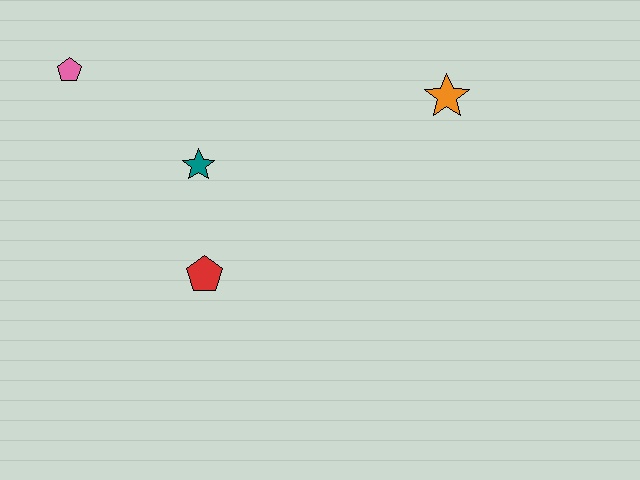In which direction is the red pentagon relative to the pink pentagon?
The red pentagon is below the pink pentagon.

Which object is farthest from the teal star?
The orange star is farthest from the teal star.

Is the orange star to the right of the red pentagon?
Yes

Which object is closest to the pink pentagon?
The teal star is closest to the pink pentagon.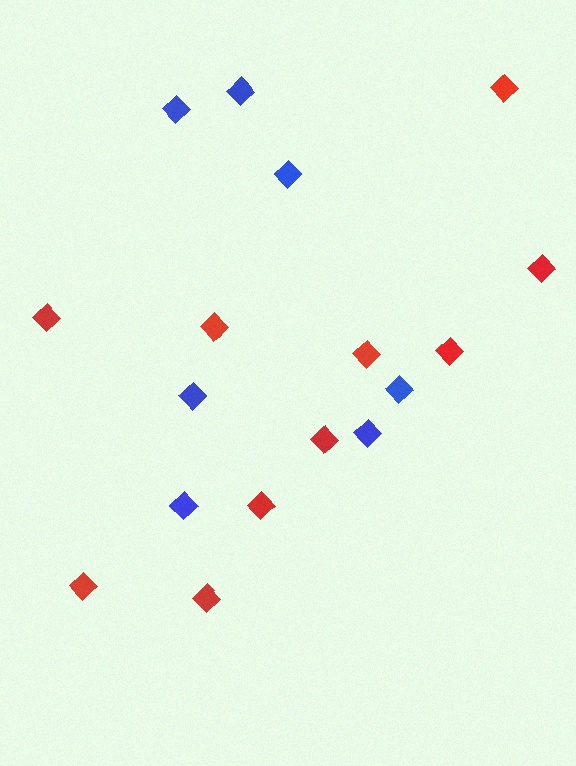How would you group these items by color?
There are 2 groups: one group of red diamonds (10) and one group of blue diamonds (7).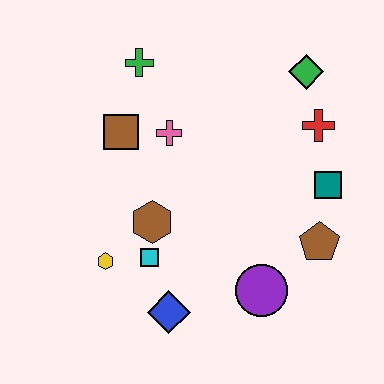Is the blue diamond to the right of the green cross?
Yes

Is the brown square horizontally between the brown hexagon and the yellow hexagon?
Yes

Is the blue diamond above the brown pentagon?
No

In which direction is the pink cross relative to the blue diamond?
The pink cross is above the blue diamond.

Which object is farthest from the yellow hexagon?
The green diamond is farthest from the yellow hexagon.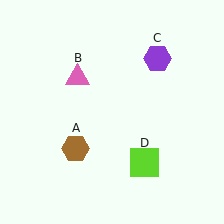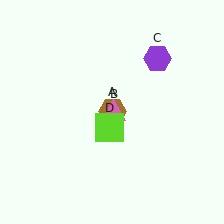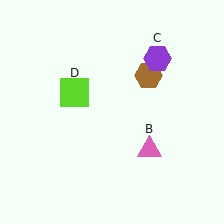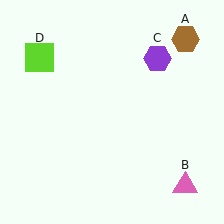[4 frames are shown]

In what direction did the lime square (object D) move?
The lime square (object D) moved up and to the left.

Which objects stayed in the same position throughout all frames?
Purple hexagon (object C) remained stationary.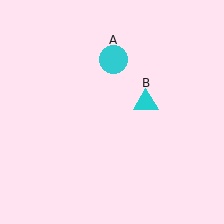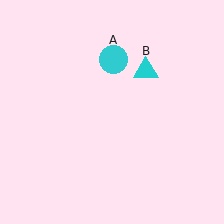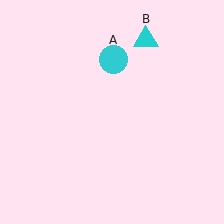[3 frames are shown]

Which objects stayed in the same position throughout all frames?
Cyan circle (object A) remained stationary.